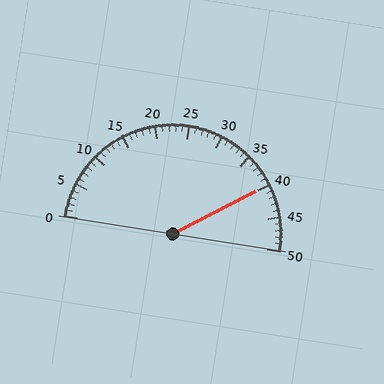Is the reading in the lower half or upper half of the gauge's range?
The reading is in the upper half of the range (0 to 50).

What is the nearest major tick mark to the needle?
The nearest major tick mark is 40.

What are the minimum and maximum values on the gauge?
The gauge ranges from 0 to 50.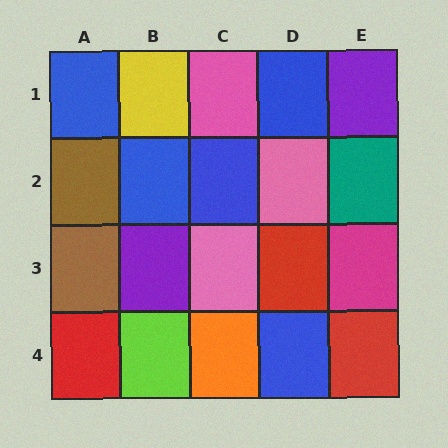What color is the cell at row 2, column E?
Teal.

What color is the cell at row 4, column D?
Blue.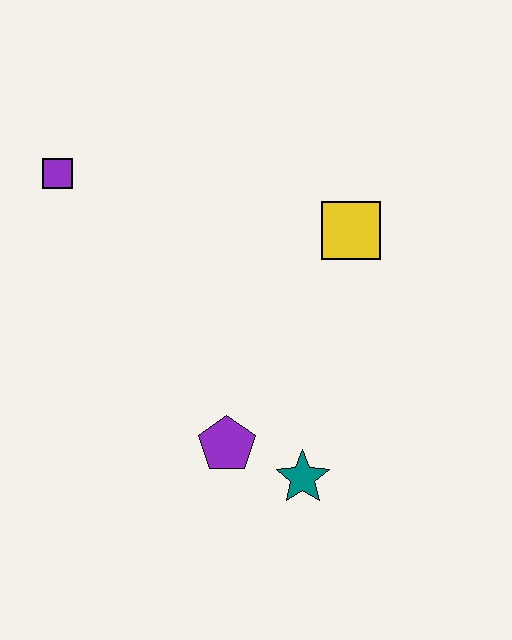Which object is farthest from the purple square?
The teal star is farthest from the purple square.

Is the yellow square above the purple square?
No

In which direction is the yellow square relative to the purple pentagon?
The yellow square is above the purple pentagon.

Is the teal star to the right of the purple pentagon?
Yes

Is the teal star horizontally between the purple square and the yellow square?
Yes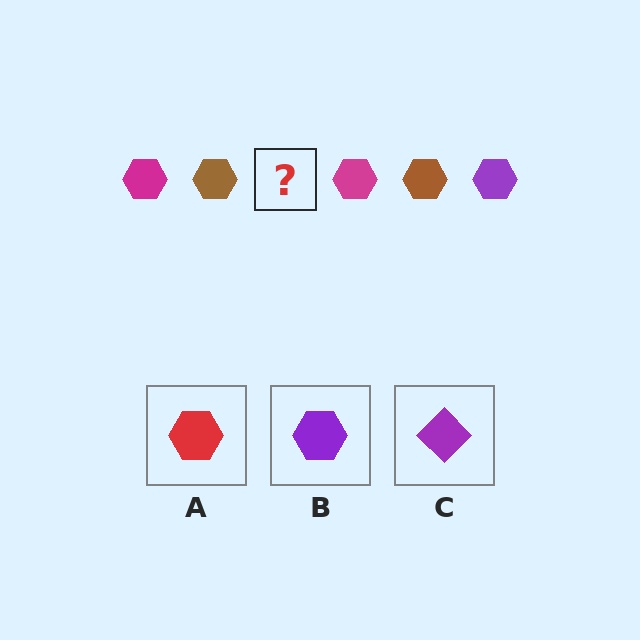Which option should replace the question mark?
Option B.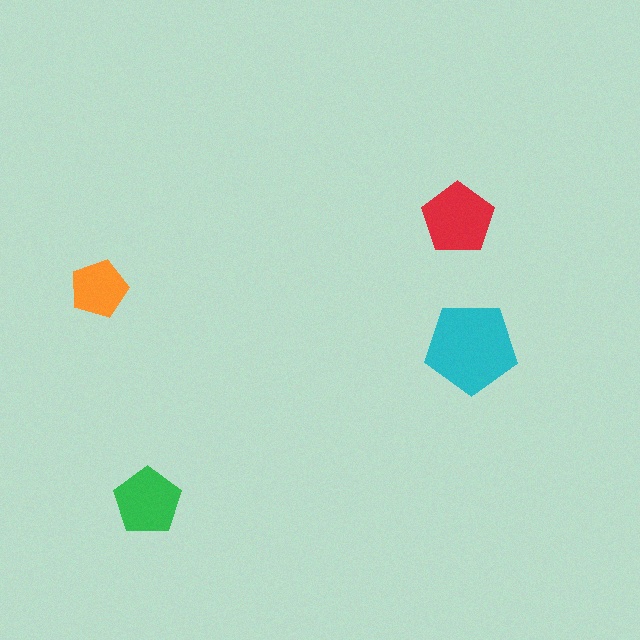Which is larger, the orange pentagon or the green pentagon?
The green one.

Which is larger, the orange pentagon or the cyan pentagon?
The cyan one.